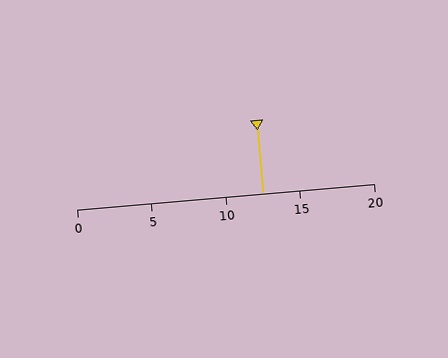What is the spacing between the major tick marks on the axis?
The major ticks are spaced 5 apart.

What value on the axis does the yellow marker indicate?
The marker indicates approximately 12.5.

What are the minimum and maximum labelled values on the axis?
The axis runs from 0 to 20.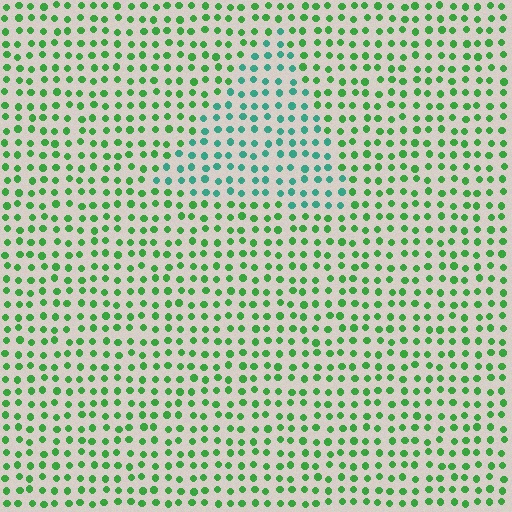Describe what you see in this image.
The image is filled with small green elements in a uniform arrangement. A triangle-shaped region is visible where the elements are tinted to a slightly different hue, forming a subtle color boundary.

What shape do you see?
I see a triangle.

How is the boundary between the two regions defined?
The boundary is defined purely by a slight shift in hue (about 41 degrees). Spacing, size, and orientation are identical on both sides.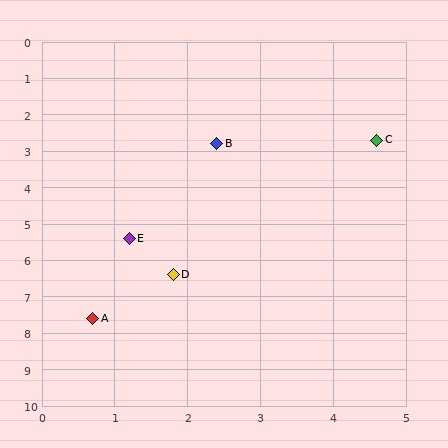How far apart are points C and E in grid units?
Points C and E are about 4.3 grid units apart.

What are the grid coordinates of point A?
Point A is at approximately (0.7, 7.6).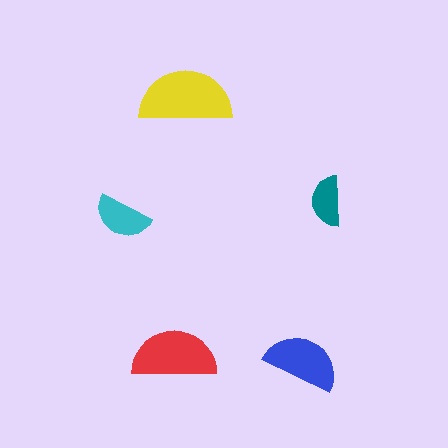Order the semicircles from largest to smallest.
the yellow one, the red one, the blue one, the cyan one, the teal one.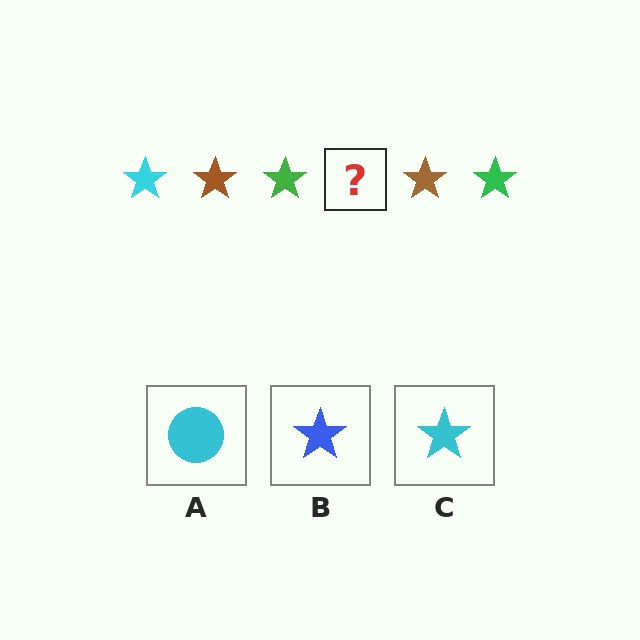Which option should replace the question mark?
Option C.